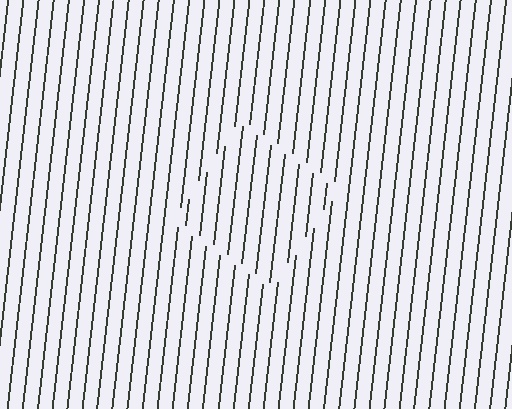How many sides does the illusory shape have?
4 sides — the line-ends trace a square.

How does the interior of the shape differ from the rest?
The interior of the shape contains the same grating, shifted by half a period — the contour is defined by the phase discontinuity where line-ends from the inner and outer gratings abut.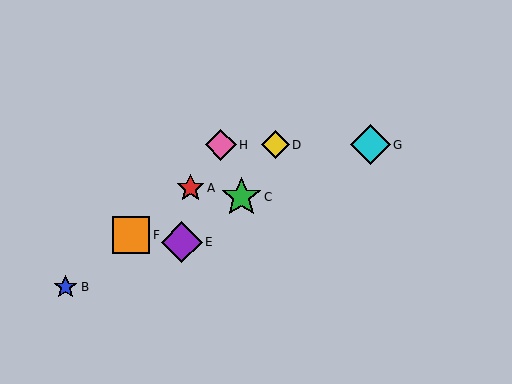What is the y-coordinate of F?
Object F is at y≈235.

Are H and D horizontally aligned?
Yes, both are at y≈145.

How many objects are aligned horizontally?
3 objects (D, G, H) are aligned horizontally.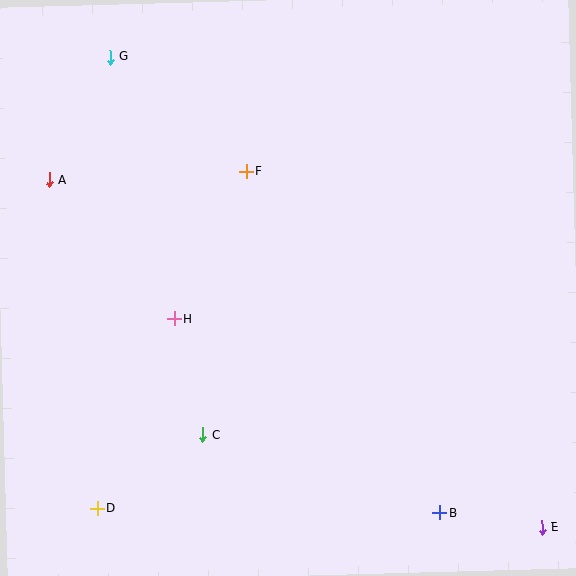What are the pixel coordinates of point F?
Point F is at (246, 171).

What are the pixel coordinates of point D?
Point D is at (97, 508).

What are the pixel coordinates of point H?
Point H is at (174, 319).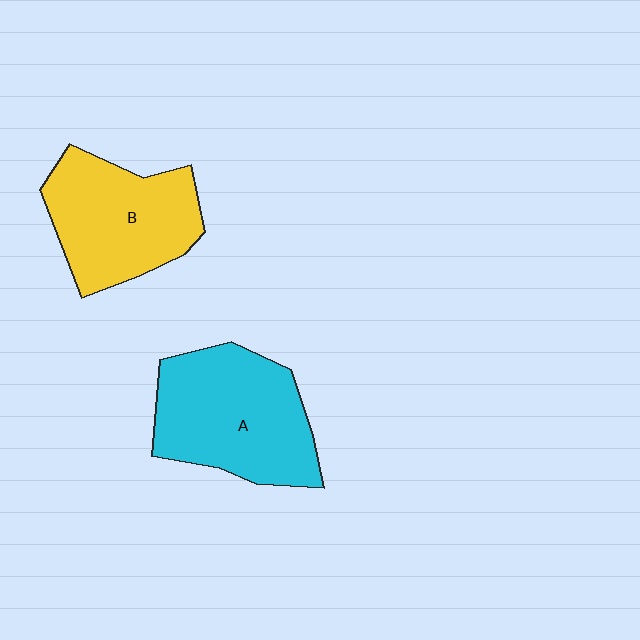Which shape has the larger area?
Shape A (cyan).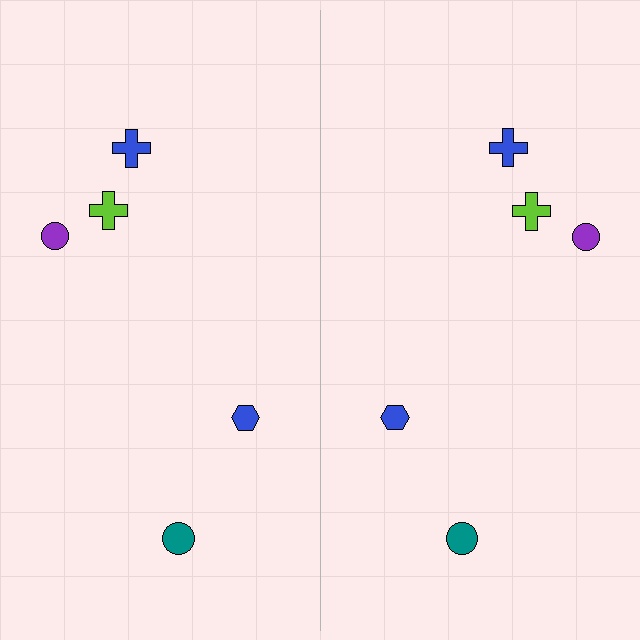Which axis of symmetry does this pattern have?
The pattern has a vertical axis of symmetry running through the center of the image.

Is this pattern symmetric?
Yes, this pattern has bilateral (reflection) symmetry.